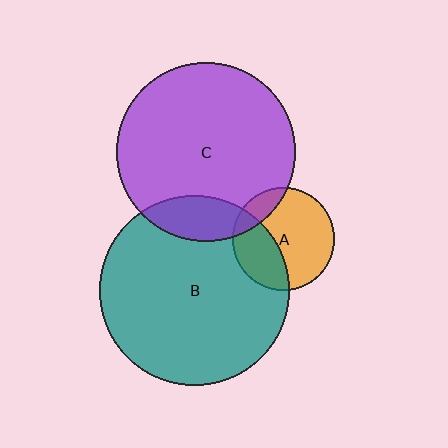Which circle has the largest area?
Circle B (teal).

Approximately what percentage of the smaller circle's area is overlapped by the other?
Approximately 35%.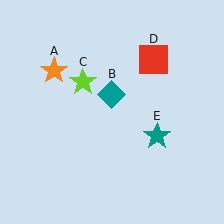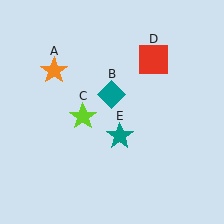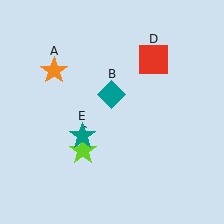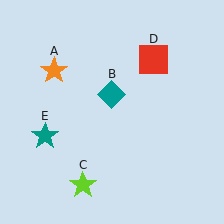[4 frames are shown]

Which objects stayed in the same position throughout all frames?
Orange star (object A) and teal diamond (object B) and red square (object D) remained stationary.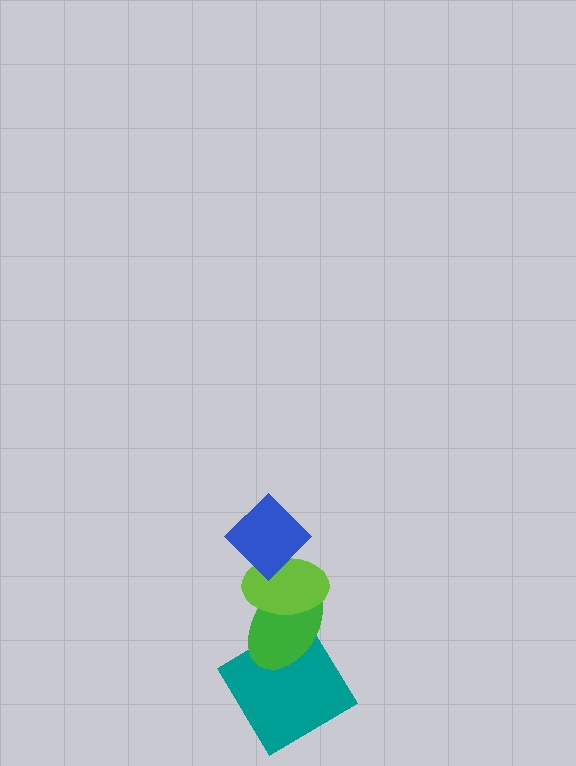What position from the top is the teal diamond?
The teal diamond is 4th from the top.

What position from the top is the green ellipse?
The green ellipse is 3rd from the top.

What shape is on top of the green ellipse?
The lime ellipse is on top of the green ellipse.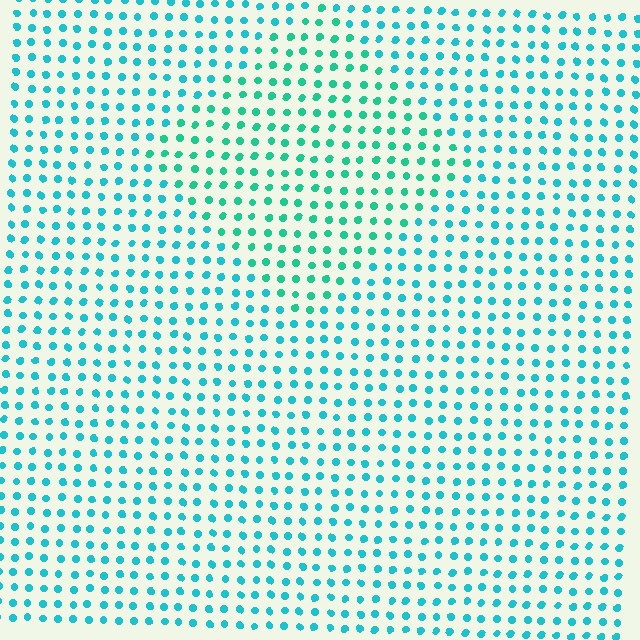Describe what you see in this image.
The image is filled with small cyan elements in a uniform arrangement. A diamond-shaped region is visible where the elements are tinted to a slightly different hue, forming a subtle color boundary.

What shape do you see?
I see a diamond.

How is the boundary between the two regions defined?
The boundary is defined purely by a slight shift in hue (about 23 degrees). Spacing, size, and orientation are identical on both sides.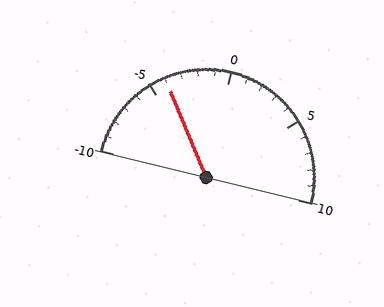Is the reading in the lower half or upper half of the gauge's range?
The reading is in the lower half of the range (-10 to 10).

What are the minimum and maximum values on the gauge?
The gauge ranges from -10 to 10.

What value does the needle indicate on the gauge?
The needle indicates approximately -4.